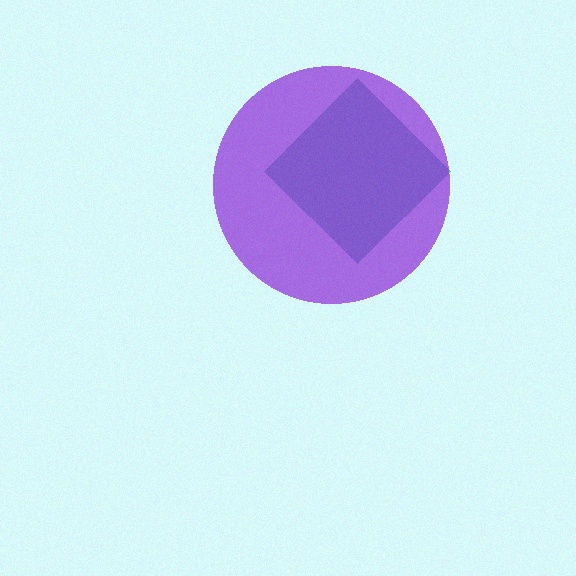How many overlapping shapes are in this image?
There are 2 overlapping shapes in the image.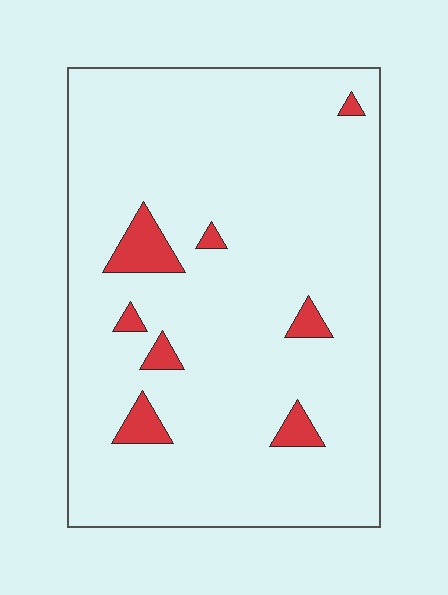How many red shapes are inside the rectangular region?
8.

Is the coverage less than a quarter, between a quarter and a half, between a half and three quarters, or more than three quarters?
Less than a quarter.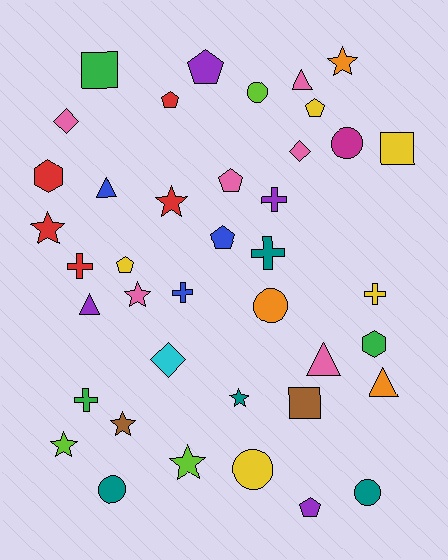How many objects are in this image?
There are 40 objects.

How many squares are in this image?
There are 3 squares.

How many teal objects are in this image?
There are 4 teal objects.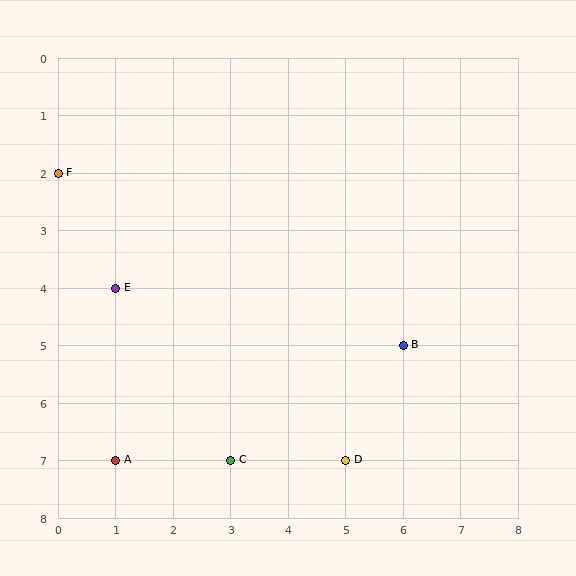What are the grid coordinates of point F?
Point F is at grid coordinates (0, 2).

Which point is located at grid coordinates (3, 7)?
Point C is at (3, 7).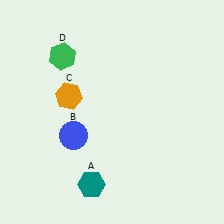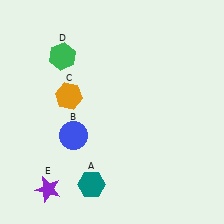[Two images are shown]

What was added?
A purple star (E) was added in Image 2.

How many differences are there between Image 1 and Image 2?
There is 1 difference between the two images.